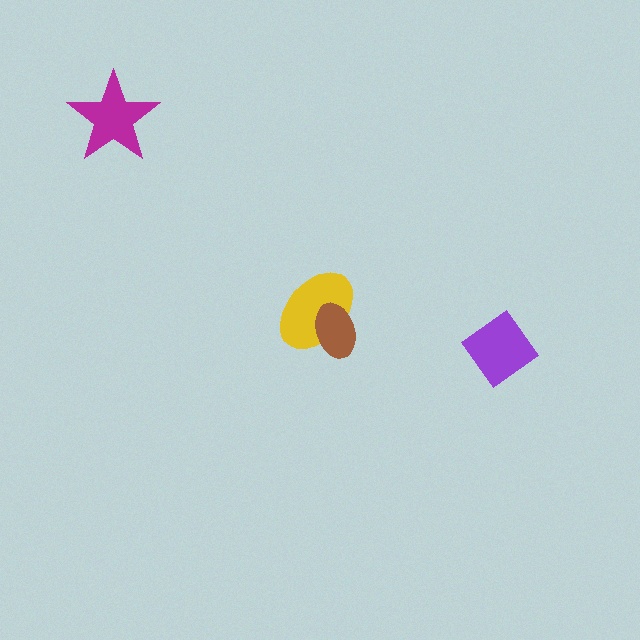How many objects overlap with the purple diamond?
0 objects overlap with the purple diamond.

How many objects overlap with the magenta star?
0 objects overlap with the magenta star.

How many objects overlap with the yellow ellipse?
1 object overlaps with the yellow ellipse.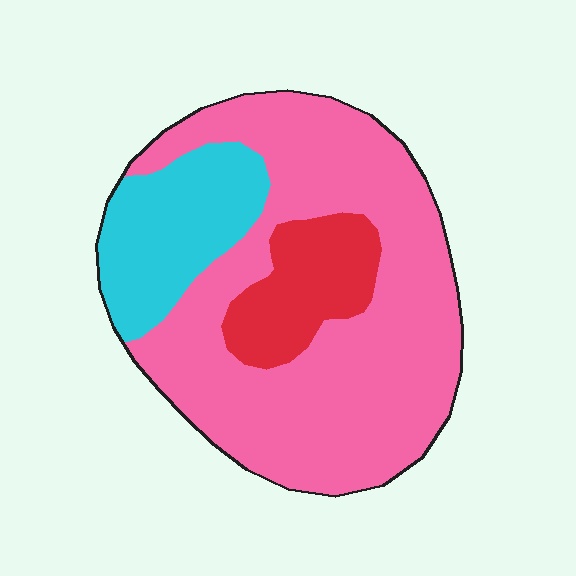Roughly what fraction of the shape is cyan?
Cyan covers 19% of the shape.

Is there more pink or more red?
Pink.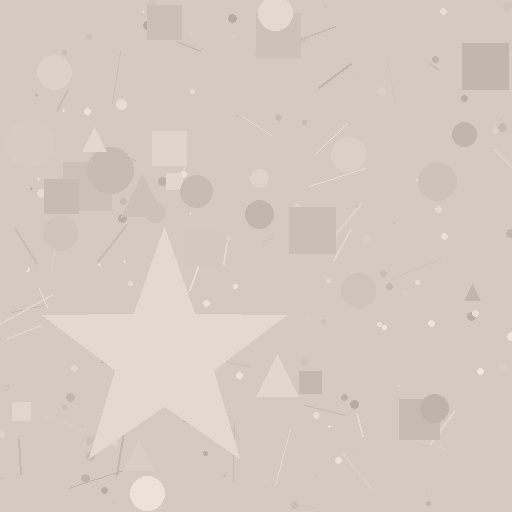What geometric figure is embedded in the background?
A star is embedded in the background.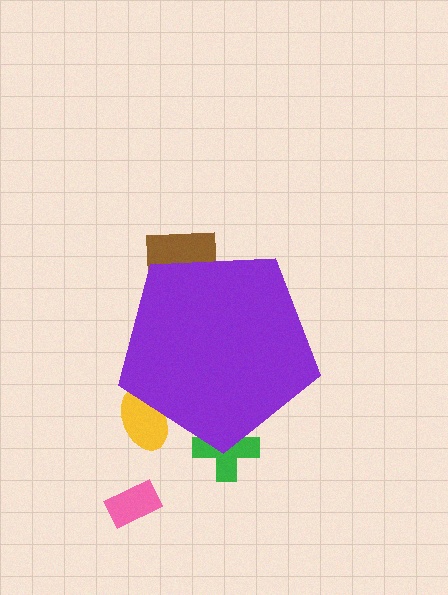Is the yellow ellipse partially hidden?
Yes, the yellow ellipse is partially hidden behind the purple pentagon.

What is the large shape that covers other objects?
A purple pentagon.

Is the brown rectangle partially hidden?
Yes, the brown rectangle is partially hidden behind the purple pentagon.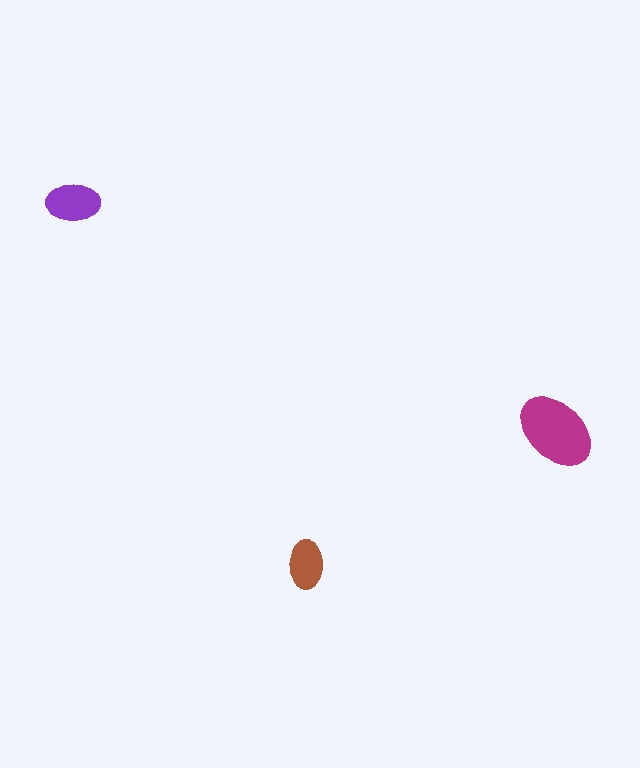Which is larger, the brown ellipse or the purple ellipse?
The purple one.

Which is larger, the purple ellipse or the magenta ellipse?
The magenta one.